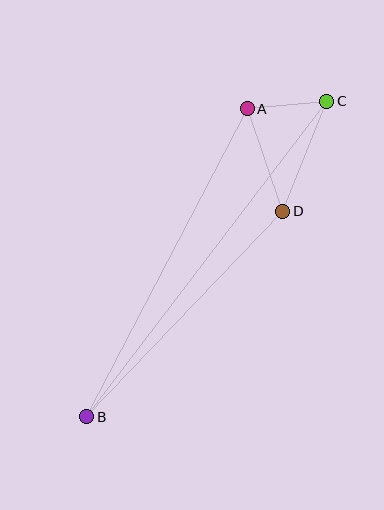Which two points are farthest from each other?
Points B and C are farthest from each other.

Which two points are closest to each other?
Points A and C are closest to each other.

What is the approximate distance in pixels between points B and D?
The distance between B and D is approximately 284 pixels.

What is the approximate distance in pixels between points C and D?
The distance between C and D is approximately 118 pixels.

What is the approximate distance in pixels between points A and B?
The distance between A and B is approximately 348 pixels.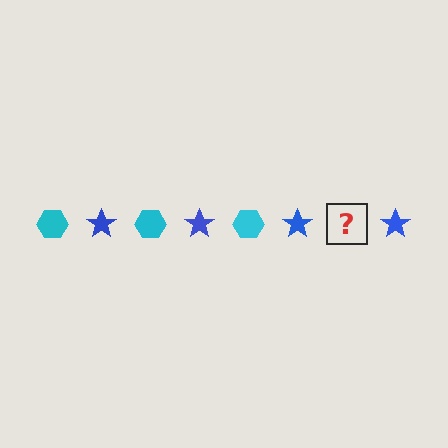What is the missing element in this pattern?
The missing element is a cyan hexagon.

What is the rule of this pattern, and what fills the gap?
The rule is that the pattern alternates between cyan hexagon and blue star. The gap should be filled with a cyan hexagon.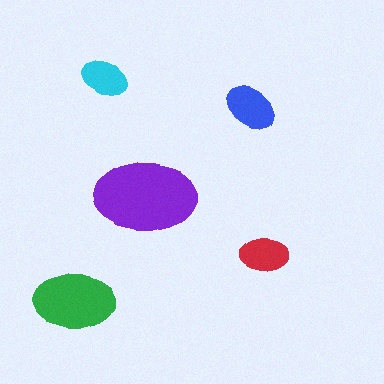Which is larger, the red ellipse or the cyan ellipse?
The red one.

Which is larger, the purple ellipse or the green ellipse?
The purple one.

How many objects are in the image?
There are 5 objects in the image.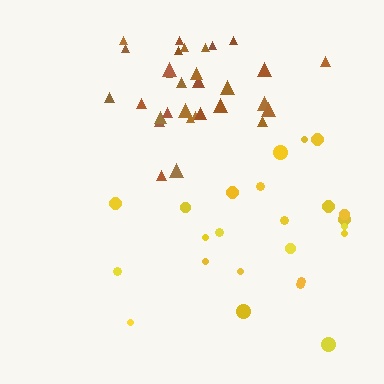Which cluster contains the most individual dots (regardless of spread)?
Brown (31).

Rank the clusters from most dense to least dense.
brown, yellow.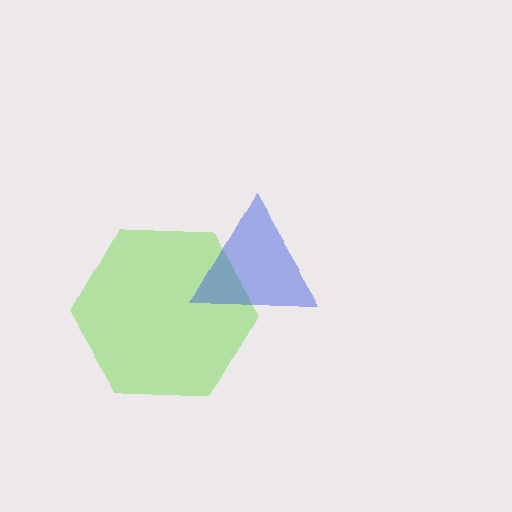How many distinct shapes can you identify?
There are 2 distinct shapes: a lime hexagon, a blue triangle.